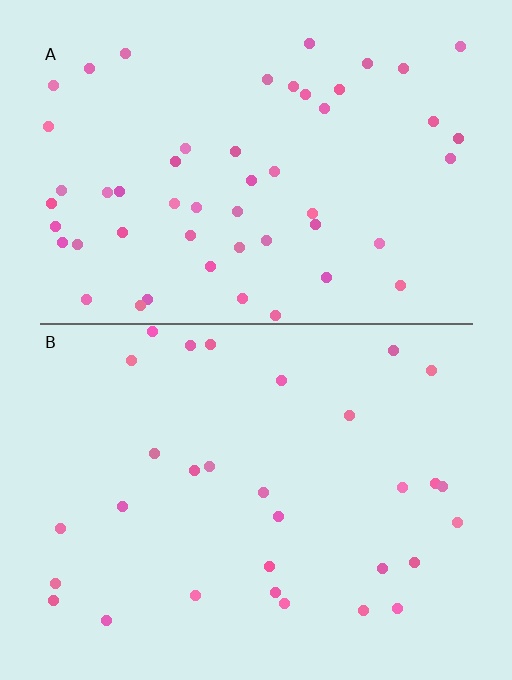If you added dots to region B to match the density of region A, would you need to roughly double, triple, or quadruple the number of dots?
Approximately double.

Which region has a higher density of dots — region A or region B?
A (the top).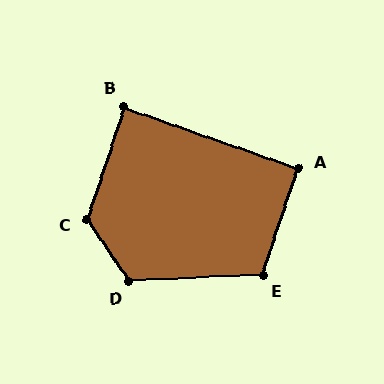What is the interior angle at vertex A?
Approximately 91 degrees (approximately right).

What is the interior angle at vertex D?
Approximately 122 degrees (obtuse).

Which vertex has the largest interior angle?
C, at approximately 127 degrees.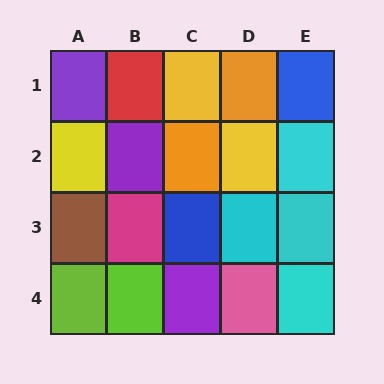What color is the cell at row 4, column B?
Lime.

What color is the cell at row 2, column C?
Orange.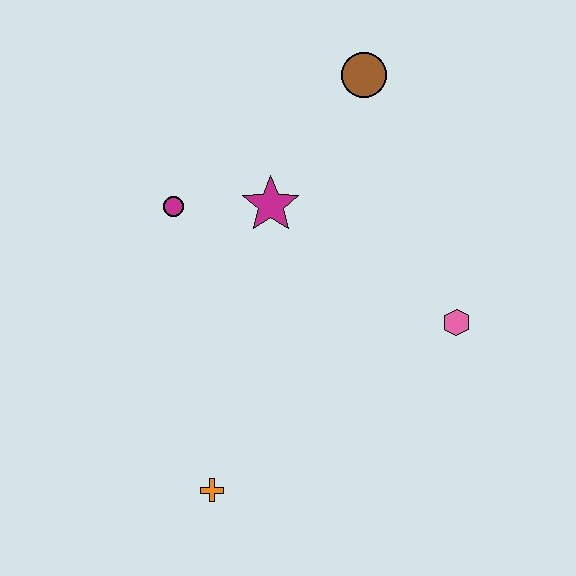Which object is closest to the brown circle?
The magenta star is closest to the brown circle.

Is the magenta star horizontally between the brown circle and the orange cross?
Yes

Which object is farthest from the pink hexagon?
The magenta circle is farthest from the pink hexagon.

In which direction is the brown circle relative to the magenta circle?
The brown circle is to the right of the magenta circle.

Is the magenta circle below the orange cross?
No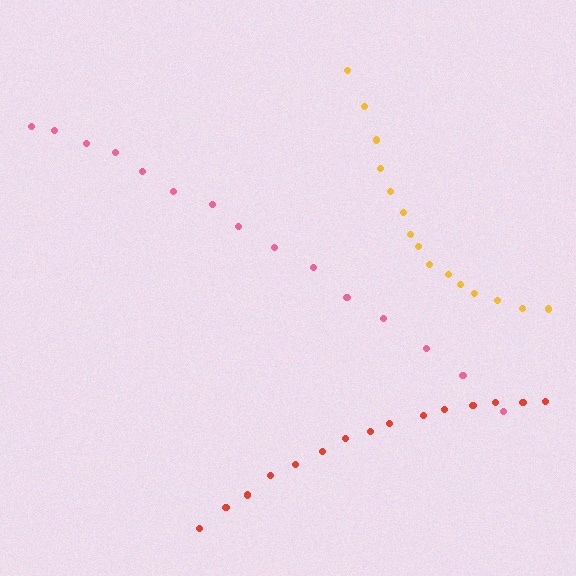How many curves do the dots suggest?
There are 3 distinct paths.